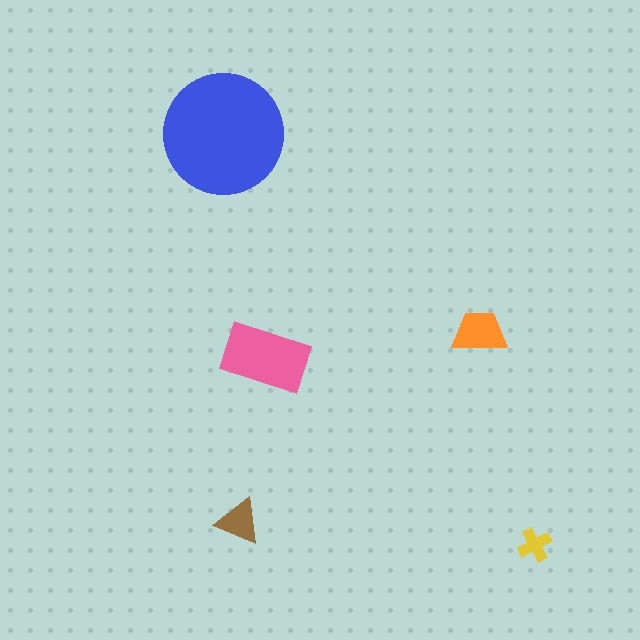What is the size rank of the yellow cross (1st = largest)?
5th.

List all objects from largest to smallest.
The blue circle, the pink rectangle, the orange trapezoid, the brown triangle, the yellow cross.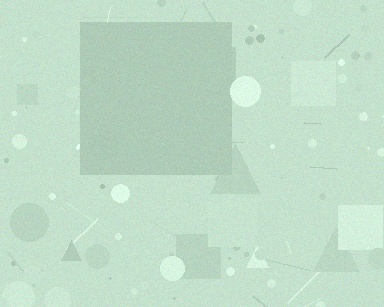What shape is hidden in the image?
A square is hidden in the image.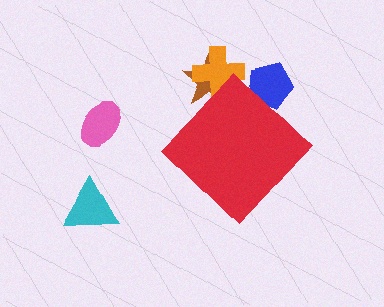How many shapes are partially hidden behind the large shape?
3 shapes are partially hidden.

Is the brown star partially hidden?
Yes, the brown star is partially hidden behind the red diamond.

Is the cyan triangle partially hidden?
No, the cyan triangle is fully visible.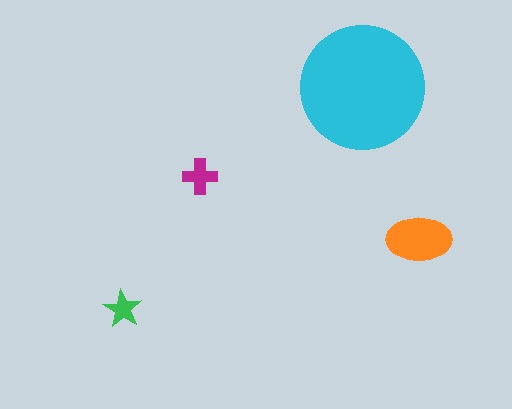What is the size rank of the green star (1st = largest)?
4th.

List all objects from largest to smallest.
The cyan circle, the orange ellipse, the magenta cross, the green star.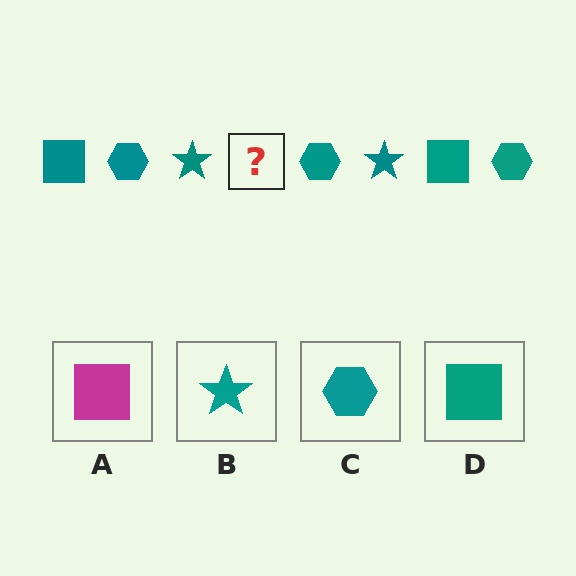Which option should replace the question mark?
Option D.